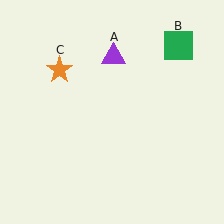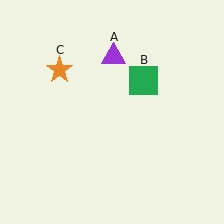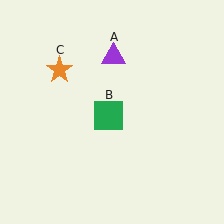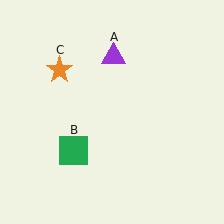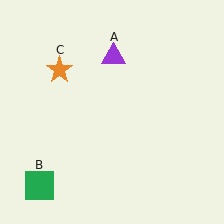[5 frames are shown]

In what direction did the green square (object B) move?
The green square (object B) moved down and to the left.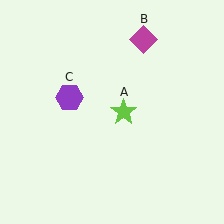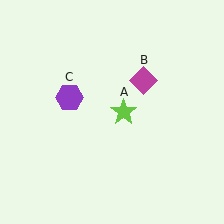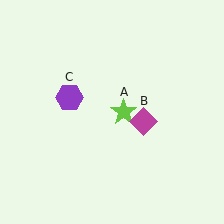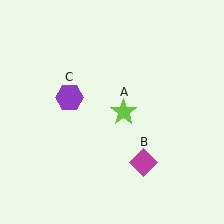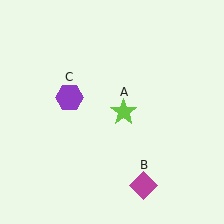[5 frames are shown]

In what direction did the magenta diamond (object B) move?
The magenta diamond (object B) moved down.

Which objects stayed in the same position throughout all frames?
Lime star (object A) and purple hexagon (object C) remained stationary.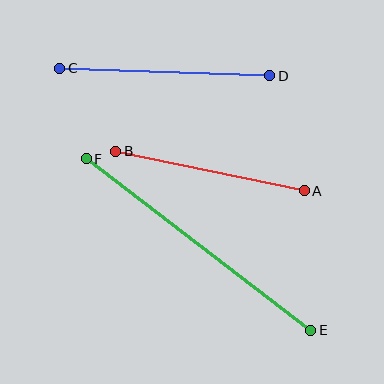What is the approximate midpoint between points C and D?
The midpoint is at approximately (165, 72) pixels.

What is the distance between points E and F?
The distance is approximately 283 pixels.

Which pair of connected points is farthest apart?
Points E and F are farthest apart.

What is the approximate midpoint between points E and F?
The midpoint is at approximately (198, 244) pixels.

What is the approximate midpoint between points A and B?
The midpoint is at approximately (210, 171) pixels.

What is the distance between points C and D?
The distance is approximately 210 pixels.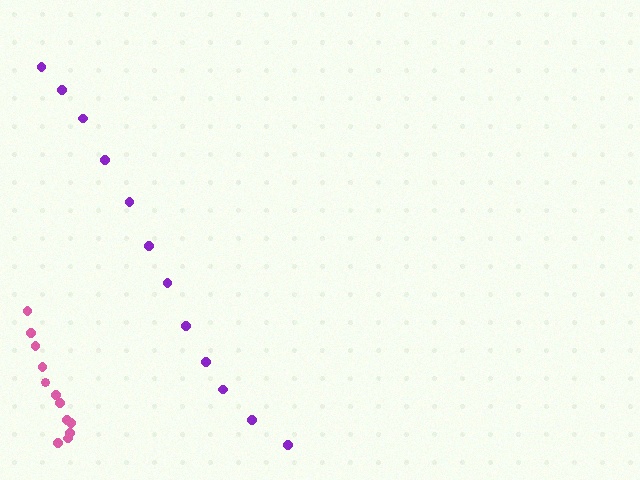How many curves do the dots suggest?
There are 2 distinct paths.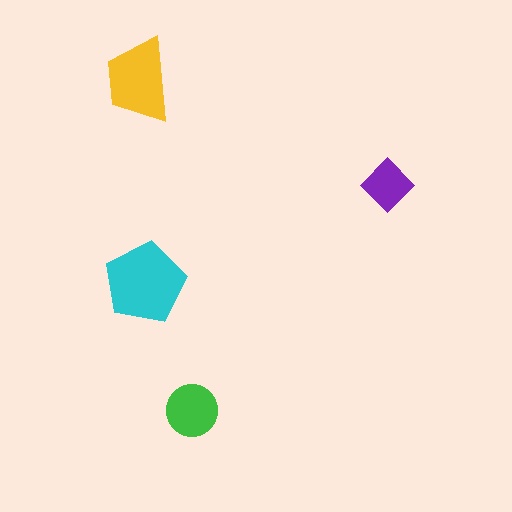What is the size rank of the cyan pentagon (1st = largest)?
1st.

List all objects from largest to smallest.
The cyan pentagon, the yellow trapezoid, the green circle, the purple diamond.